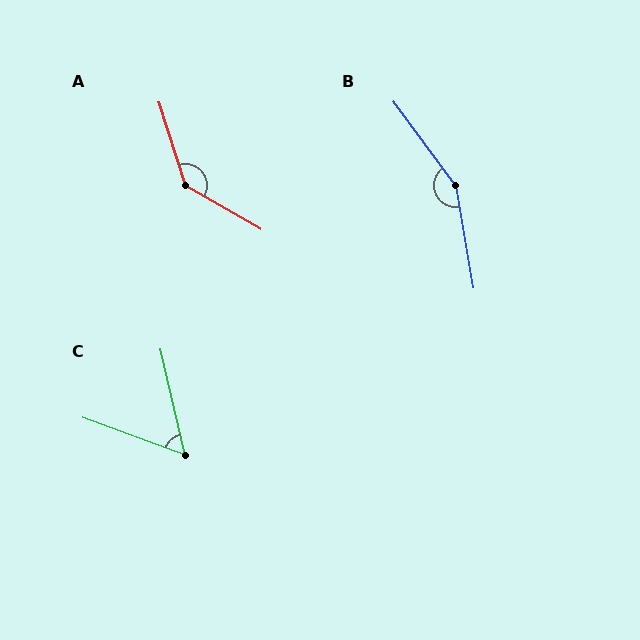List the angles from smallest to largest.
C (57°), A (138°), B (153°).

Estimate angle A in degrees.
Approximately 138 degrees.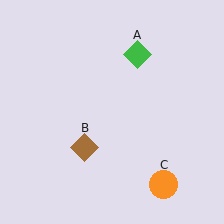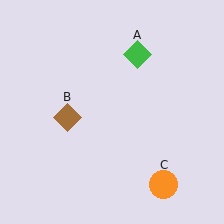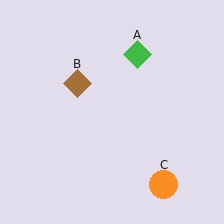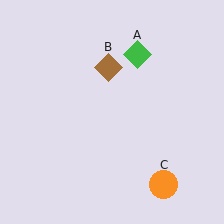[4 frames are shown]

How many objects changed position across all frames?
1 object changed position: brown diamond (object B).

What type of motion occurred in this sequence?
The brown diamond (object B) rotated clockwise around the center of the scene.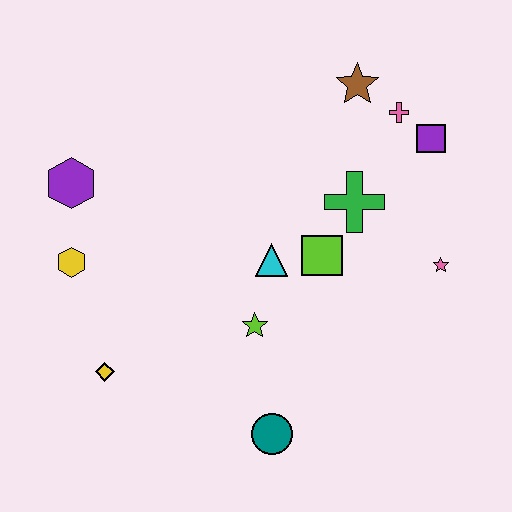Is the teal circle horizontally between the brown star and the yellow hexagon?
Yes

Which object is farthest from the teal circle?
The brown star is farthest from the teal circle.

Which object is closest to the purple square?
The pink cross is closest to the purple square.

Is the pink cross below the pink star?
No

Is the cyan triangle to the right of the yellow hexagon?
Yes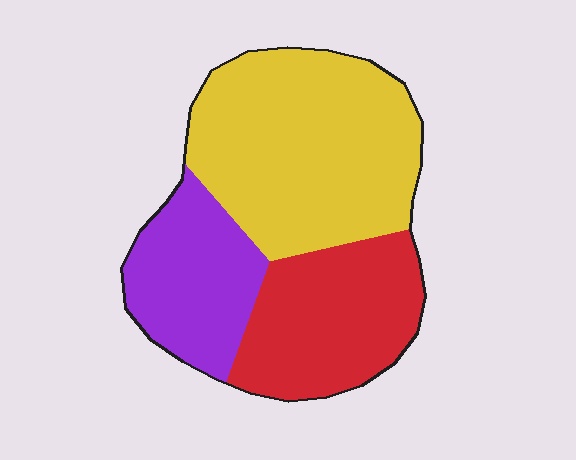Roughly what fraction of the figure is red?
Red takes up between a quarter and a half of the figure.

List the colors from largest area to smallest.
From largest to smallest: yellow, red, purple.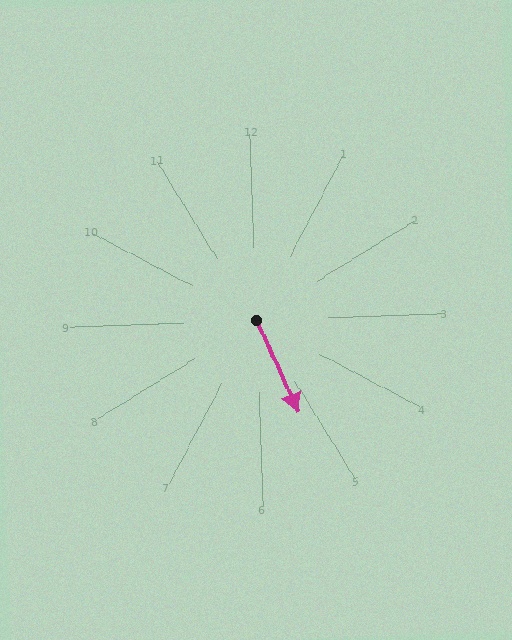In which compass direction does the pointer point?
Southeast.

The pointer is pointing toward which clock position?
Roughly 5 o'clock.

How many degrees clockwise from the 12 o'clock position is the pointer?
Approximately 157 degrees.